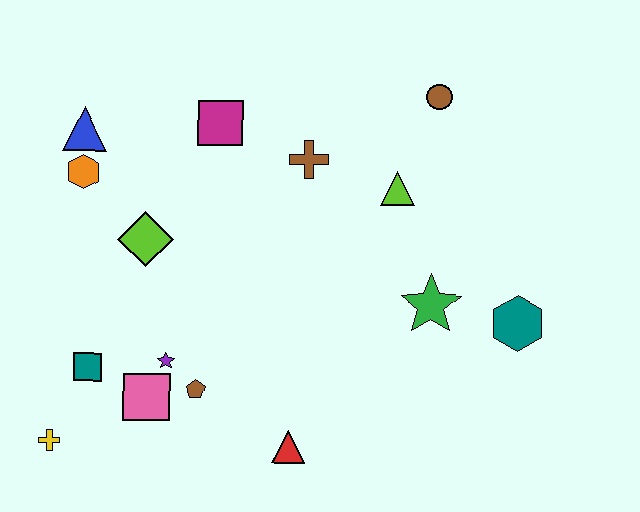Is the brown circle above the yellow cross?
Yes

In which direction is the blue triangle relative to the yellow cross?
The blue triangle is above the yellow cross.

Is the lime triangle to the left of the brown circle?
Yes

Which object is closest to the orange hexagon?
The blue triangle is closest to the orange hexagon.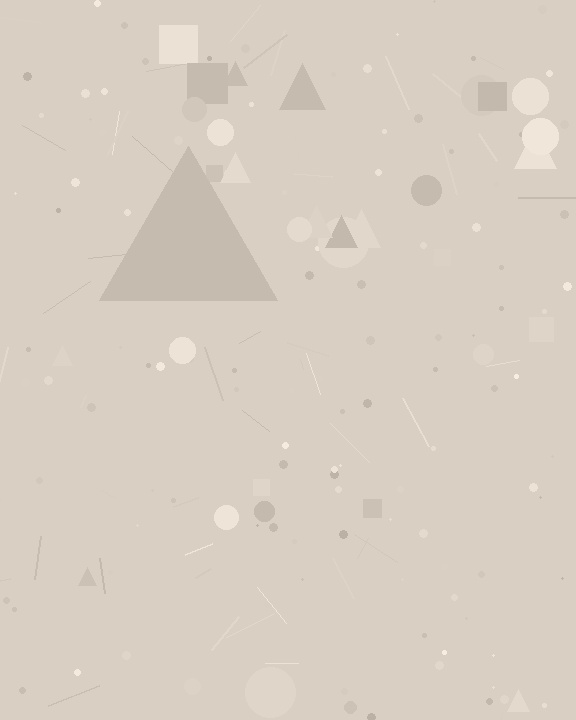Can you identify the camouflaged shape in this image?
The camouflaged shape is a triangle.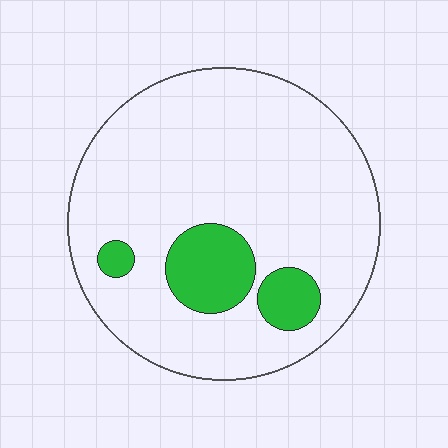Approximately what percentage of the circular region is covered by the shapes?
Approximately 15%.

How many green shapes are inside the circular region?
3.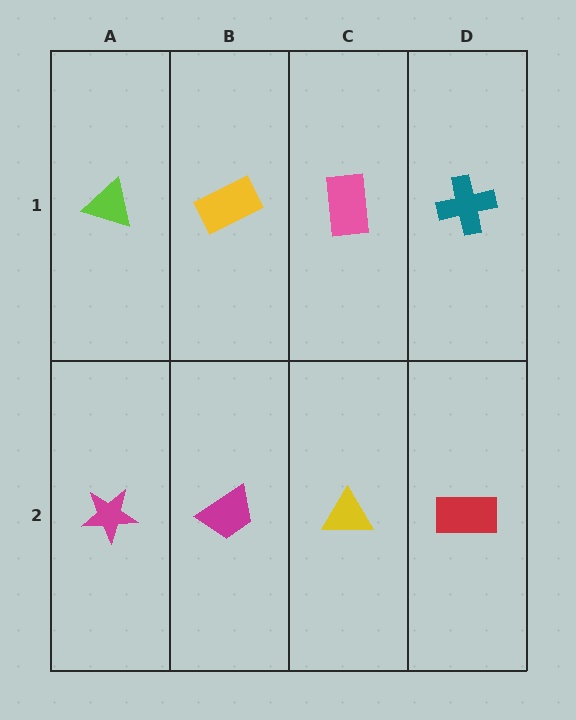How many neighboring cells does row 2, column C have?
3.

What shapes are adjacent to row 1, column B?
A magenta trapezoid (row 2, column B), a lime triangle (row 1, column A), a pink rectangle (row 1, column C).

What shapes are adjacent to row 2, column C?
A pink rectangle (row 1, column C), a magenta trapezoid (row 2, column B), a red rectangle (row 2, column D).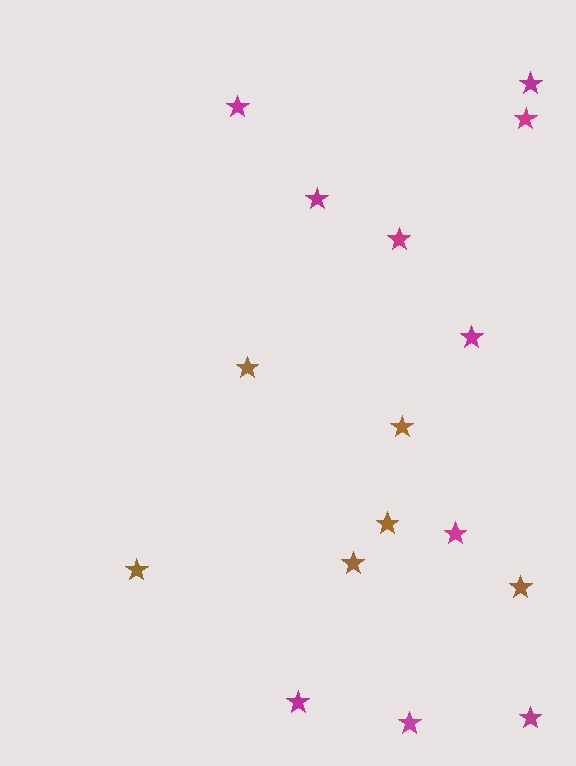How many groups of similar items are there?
There are 2 groups: one group of magenta stars (10) and one group of brown stars (6).